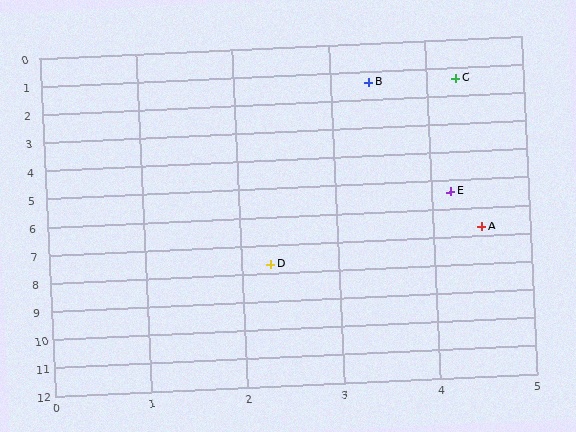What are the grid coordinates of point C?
Point C is at approximately (4.3, 1.4).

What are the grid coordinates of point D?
Point D is at approximately (2.3, 7.7).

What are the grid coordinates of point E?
Point E is at approximately (4.2, 5.4).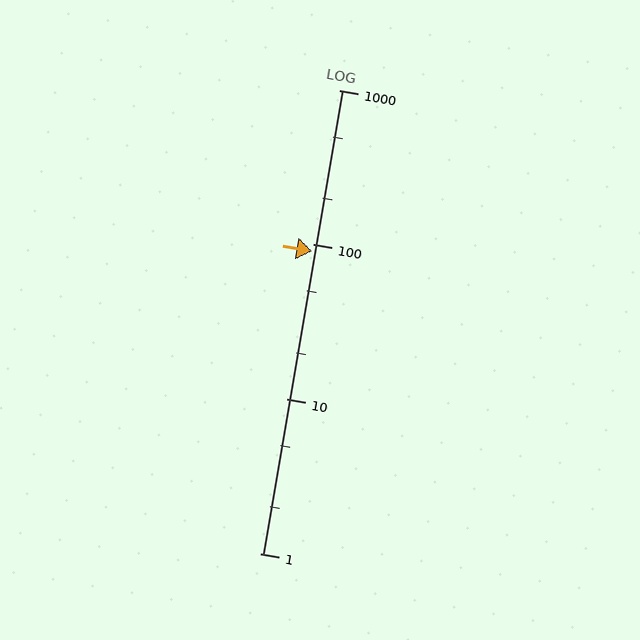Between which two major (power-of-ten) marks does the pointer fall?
The pointer is between 10 and 100.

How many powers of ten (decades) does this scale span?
The scale spans 3 decades, from 1 to 1000.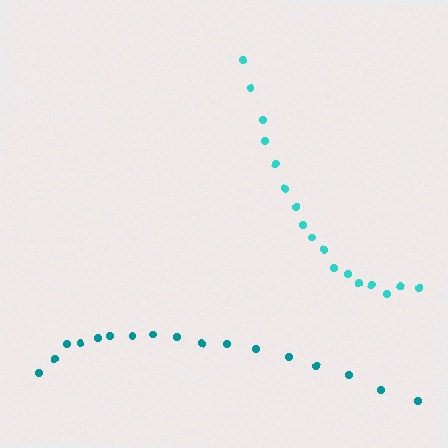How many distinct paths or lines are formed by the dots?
There are 2 distinct paths.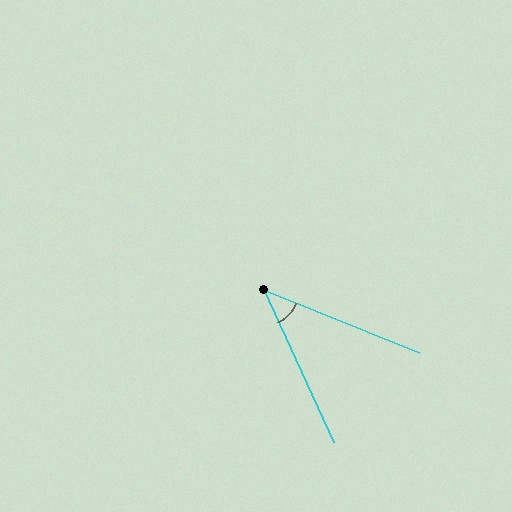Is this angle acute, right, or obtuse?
It is acute.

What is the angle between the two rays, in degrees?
Approximately 43 degrees.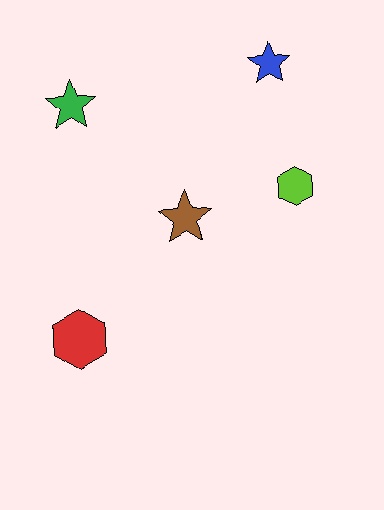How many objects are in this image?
There are 5 objects.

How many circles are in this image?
There are no circles.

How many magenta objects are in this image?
There are no magenta objects.